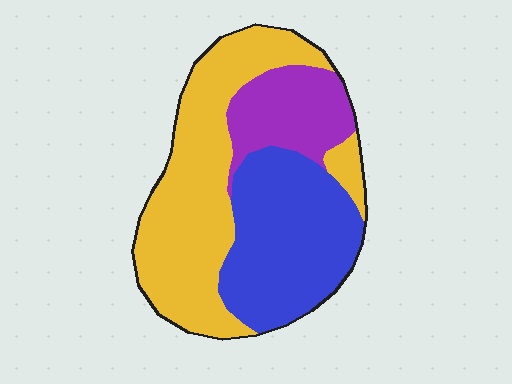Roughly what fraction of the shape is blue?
Blue takes up about one third (1/3) of the shape.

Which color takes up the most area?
Yellow, at roughly 45%.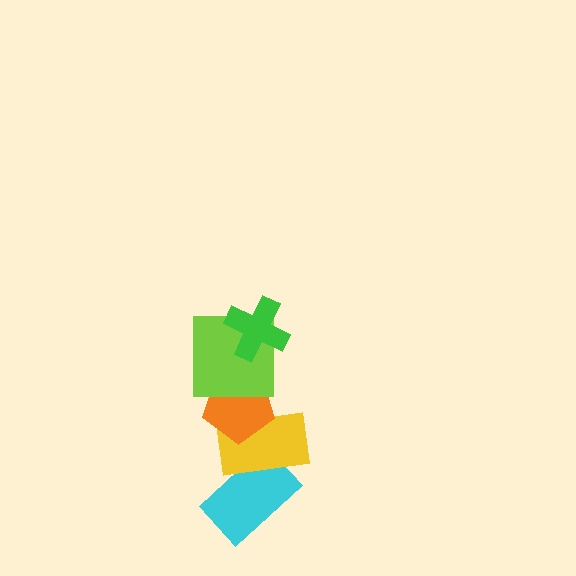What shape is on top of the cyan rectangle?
The yellow rectangle is on top of the cyan rectangle.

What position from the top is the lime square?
The lime square is 2nd from the top.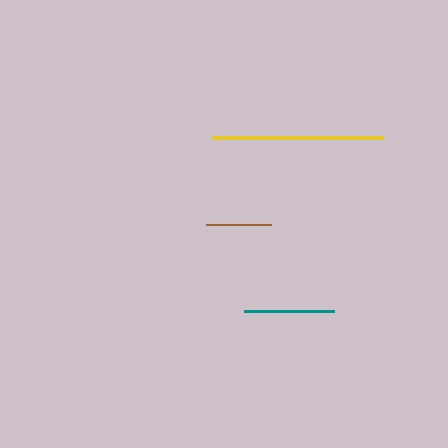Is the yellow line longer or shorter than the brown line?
The yellow line is longer than the brown line.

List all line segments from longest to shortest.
From longest to shortest: yellow, teal, brown.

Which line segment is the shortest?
The brown line is the shortest at approximately 66 pixels.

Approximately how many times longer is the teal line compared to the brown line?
The teal line is approximately 1.4 times the length of the brown line.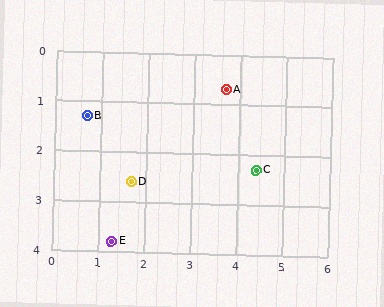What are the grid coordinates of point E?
Point E is at approximately (1.3, 3.8).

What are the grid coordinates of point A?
Point A is at approximately (3.7, 0.7).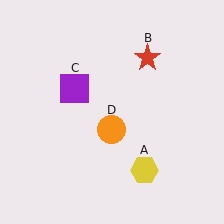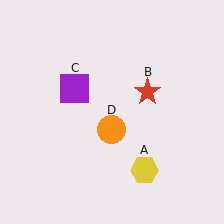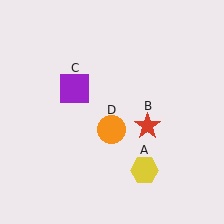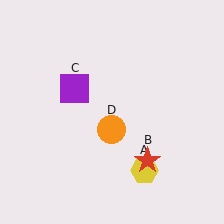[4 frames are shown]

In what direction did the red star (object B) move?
The red star (object B) moved down.